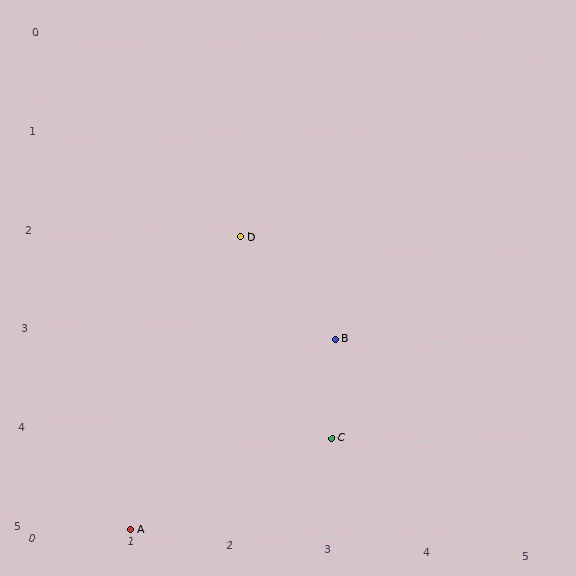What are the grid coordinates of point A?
Point A is at grid coordinates (1, 5).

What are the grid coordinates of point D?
Point D is at grid coordinates (2, 2).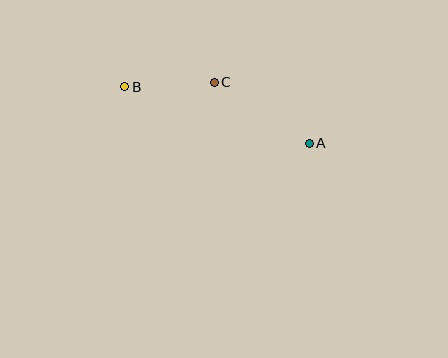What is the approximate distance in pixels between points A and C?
The distance between A and C is approximately 113 pixels.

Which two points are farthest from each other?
Points A and B are farthest from each other.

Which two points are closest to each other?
Points B and C are closest to each other.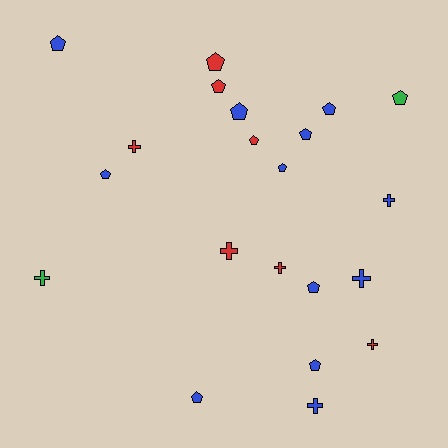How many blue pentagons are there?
There are 9 blue pentagons.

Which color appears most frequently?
Blue, with 12 objects.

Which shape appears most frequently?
Pentagon, with 13 objects.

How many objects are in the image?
There are 21 objects.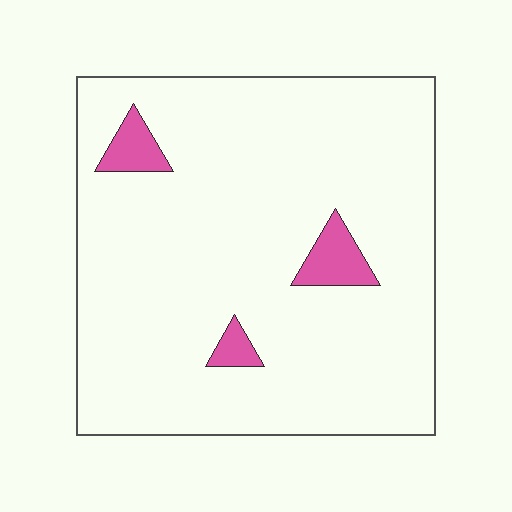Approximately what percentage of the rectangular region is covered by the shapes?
Approximately 5%.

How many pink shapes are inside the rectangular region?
3.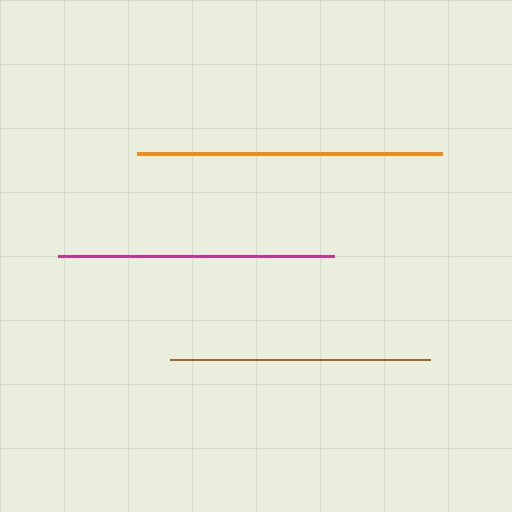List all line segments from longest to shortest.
From longest to shortest: orange, magenta, brown.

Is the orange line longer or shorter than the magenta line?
The orange line is longer than the magenta line.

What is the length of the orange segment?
The orange segment is approximately 305 pixels long.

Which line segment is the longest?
The orange line is the longest at approximately 305 pixels.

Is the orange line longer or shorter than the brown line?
The orange line is longer than the brown line.